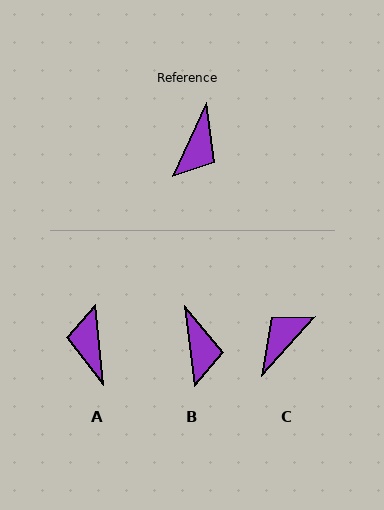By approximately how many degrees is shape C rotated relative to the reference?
Approximately 163 degrees counter-clockwise.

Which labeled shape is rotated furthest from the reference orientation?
C, about 163 degrees away.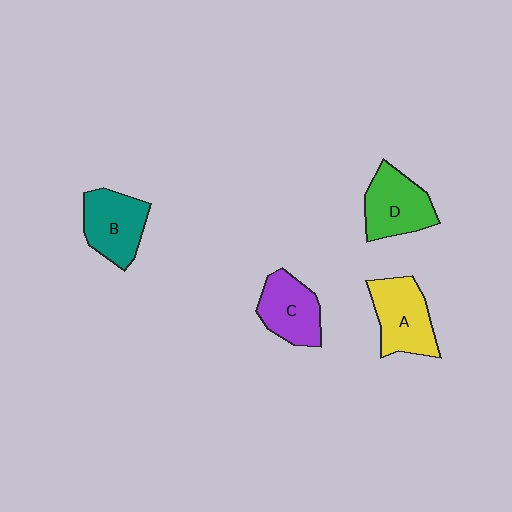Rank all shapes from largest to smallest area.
From largest to smallest: A (yellow), D (green), B (teal), C (purple).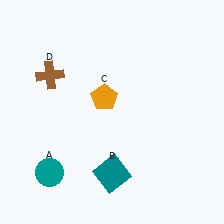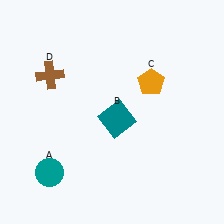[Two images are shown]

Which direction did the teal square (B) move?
The teal square (B) moved up.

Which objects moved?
The objects that moved are: the teal square (B), the orange pentagon (C).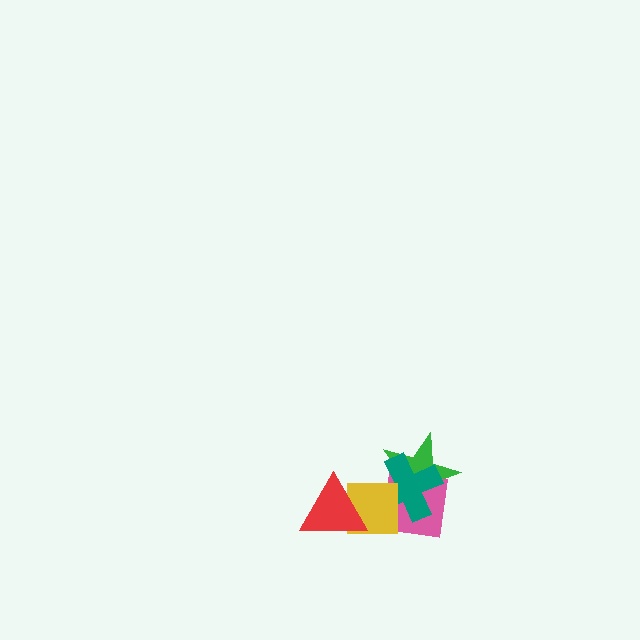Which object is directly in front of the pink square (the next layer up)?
The teal cross is directly in front of the pink square.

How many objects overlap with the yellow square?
4 objects overlap with the yellow square.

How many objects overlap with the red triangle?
1 object overlaps with the red triangle.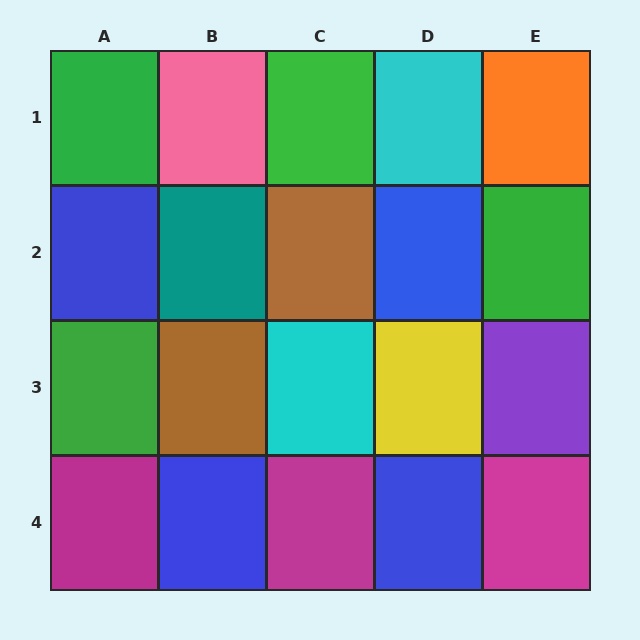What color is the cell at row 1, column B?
Pink.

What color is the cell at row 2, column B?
Teal.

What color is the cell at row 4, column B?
Blue.